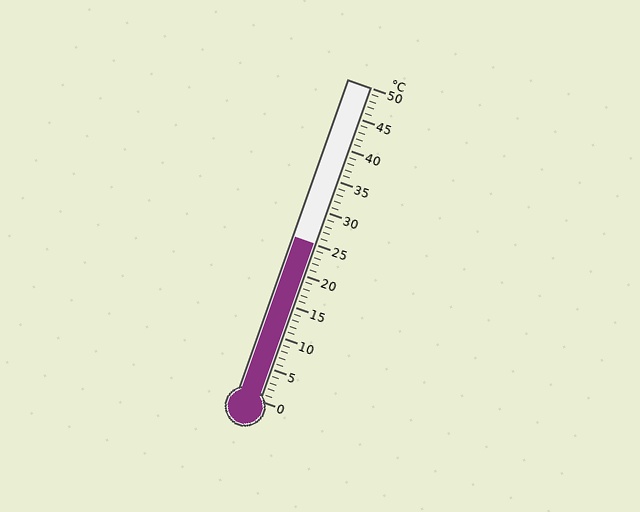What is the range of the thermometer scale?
The thermometer scale ranges from 0°C to 50°C.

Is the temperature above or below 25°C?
The temperature is at 25°C.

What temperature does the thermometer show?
The thermometer shows approximately 25°C.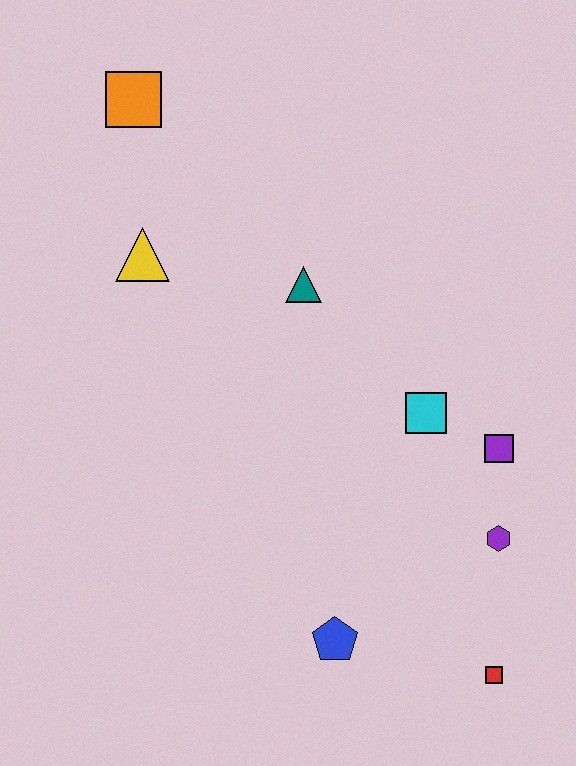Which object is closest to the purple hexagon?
The purple square is closest to the purple hexagon.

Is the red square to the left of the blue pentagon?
No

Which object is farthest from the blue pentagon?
The orange square is farthest from the blue pentagon.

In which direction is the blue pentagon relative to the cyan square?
The blue pentagon is below the cyan square.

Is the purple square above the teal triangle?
No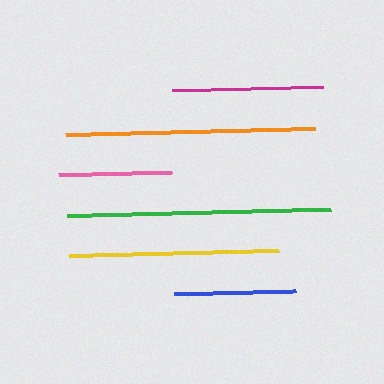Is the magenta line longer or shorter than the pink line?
The magenta line is longer than the pink line.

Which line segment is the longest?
The green line is the longest at approximately 264 pixels.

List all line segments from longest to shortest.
From longest to shortest: green, orange, yellow, magenta, blue, pink.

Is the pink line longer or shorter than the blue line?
The blue line is longer than the pink line.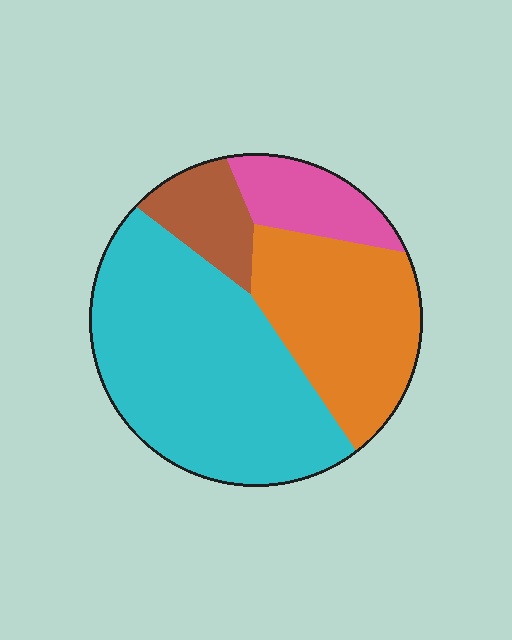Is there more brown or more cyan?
Cyan.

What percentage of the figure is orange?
Orange takes up about one quarter (1/4) of the figure.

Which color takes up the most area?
Cyan, at roughly 50%.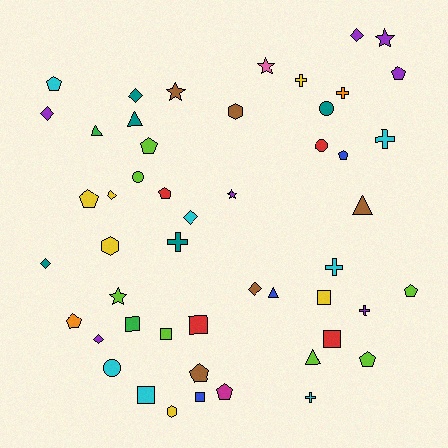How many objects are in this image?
There are 50 objects.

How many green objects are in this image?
There are 2 green objects.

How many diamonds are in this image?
There are 8 diamonds.